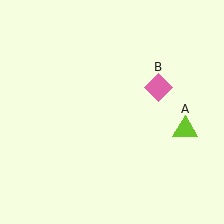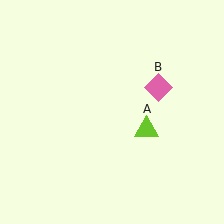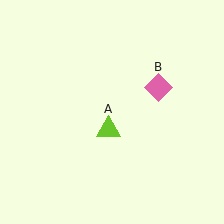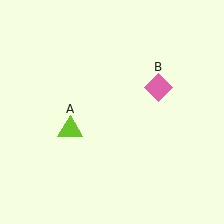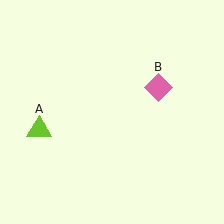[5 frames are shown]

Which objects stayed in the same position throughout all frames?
Pink diamond (object B) remained stationary.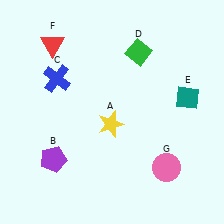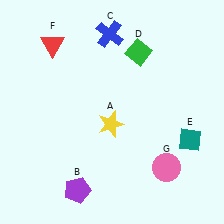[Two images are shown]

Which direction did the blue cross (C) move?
The blue cross (C) moved right.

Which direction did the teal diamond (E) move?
The teal diamond (E) moved down.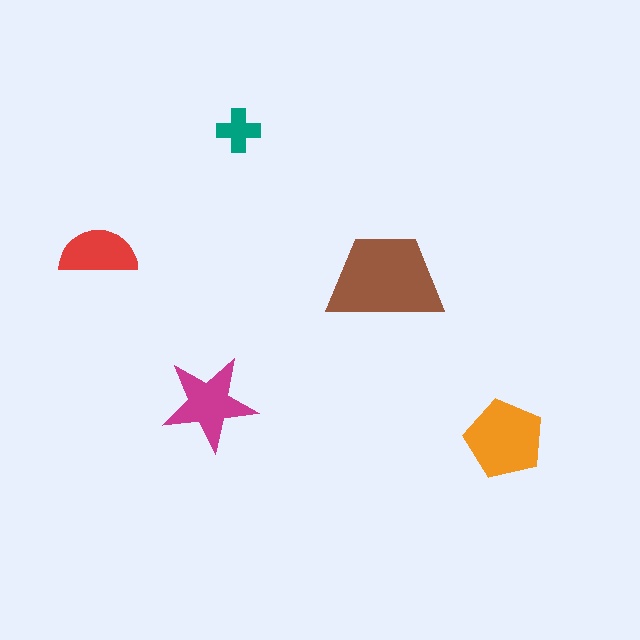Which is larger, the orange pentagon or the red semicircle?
The orange pentagon.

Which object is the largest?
The brown trapezoid.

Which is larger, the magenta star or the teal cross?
The magenta star.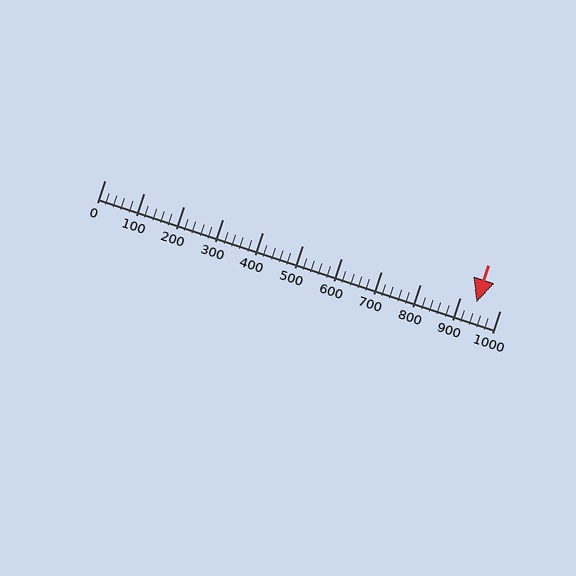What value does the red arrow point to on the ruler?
The red arrow points to approximately 940.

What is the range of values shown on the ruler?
The ruler shows values from 0 to 1000.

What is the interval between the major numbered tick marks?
The major tick marks are spaced 100 units apart.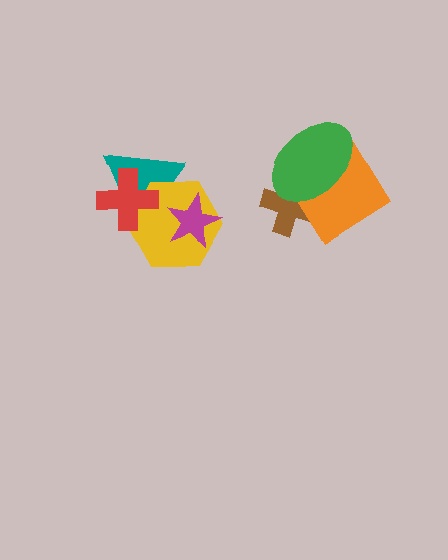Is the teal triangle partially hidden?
Yes, it is partially covered by another shape.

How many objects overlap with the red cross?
2 objects overlap with the red cross.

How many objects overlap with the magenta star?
2 objects overlap with the magenta star.